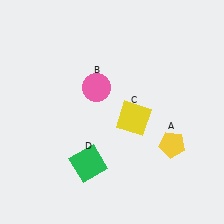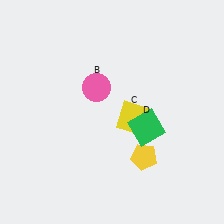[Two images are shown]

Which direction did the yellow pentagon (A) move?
The yellow pentagon (A) moved left.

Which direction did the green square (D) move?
The green square (D) moved right.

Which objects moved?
The objects that moved are: the yellow pentagon (A), the green square (D).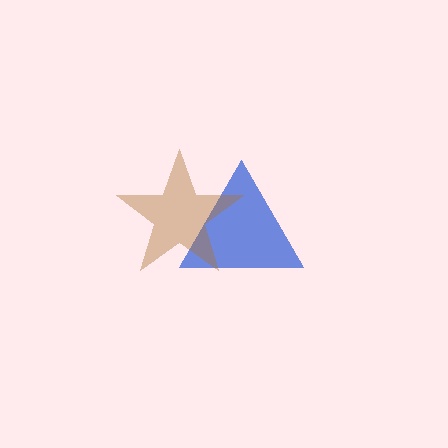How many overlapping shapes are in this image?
There are 2 overlapping shapes in the image.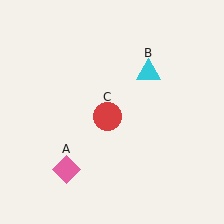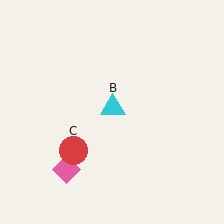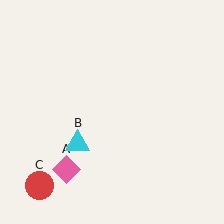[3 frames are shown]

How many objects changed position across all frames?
2 objects changed position: cyan triangle (object B), red circle (object C).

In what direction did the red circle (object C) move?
The red circle (object C) moved down and to the left.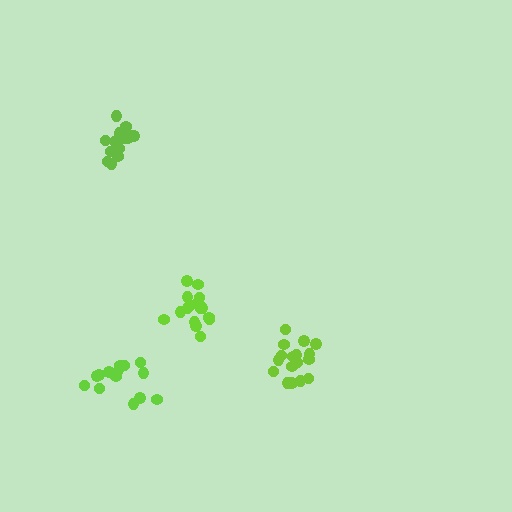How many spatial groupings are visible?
There are 4 spatial groupings.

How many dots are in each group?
Group 1: 14 dots, Group 2: 16 dots, Group 3: 17 dots, Group 4: 17 dots (64 total).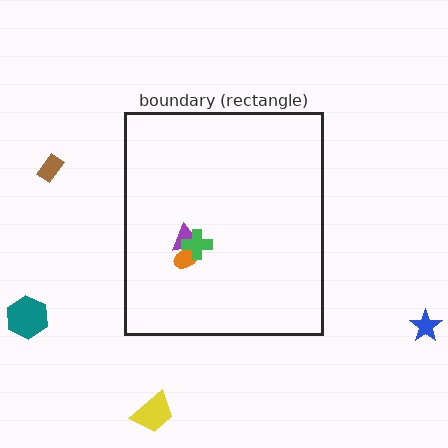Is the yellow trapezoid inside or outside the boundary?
Outside.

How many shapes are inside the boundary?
3 inside, 4 outside.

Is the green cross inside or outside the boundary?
Inside.